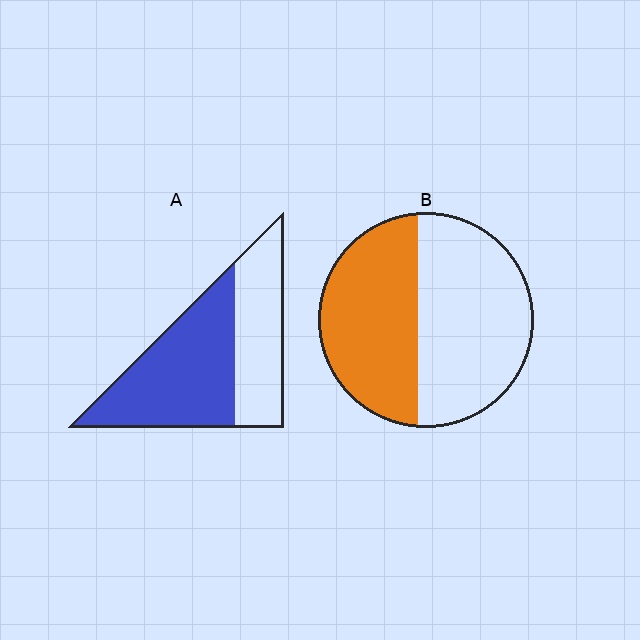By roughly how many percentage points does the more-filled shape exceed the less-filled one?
By roughly 15 percentage points (A over B).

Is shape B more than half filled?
No.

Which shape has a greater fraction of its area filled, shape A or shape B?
Shape A.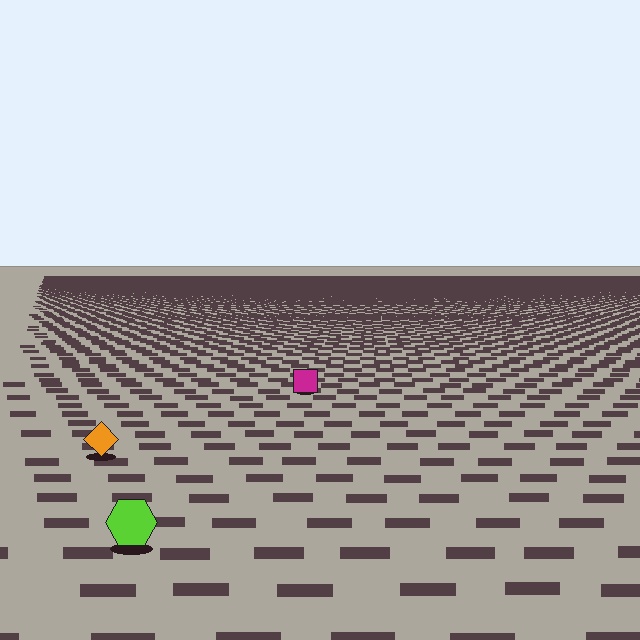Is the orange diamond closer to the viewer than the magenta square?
Yes. The orange diamond is closer — you can tell from the texture gradient: the ground texture is coarser near it.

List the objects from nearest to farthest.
From nearest to farthest: the lime hexagon, the orange diamond, the magenta square.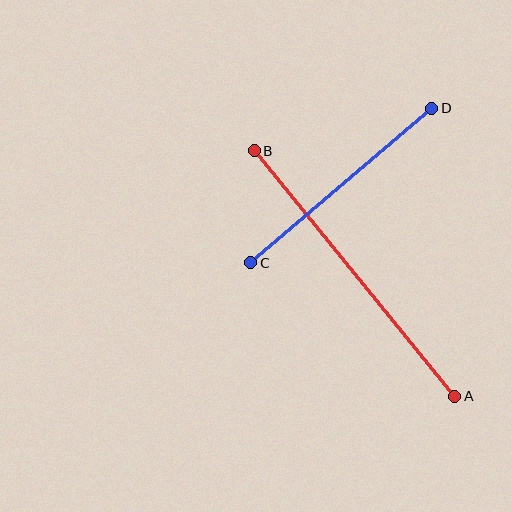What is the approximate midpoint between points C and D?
The midpoint is at approximately (341, 186) pixels.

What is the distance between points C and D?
The distance is approximately 238 pixels.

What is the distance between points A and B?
The distance is approximately 317 pixels.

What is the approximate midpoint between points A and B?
The midpoint is at approximately (354, 274) pixels.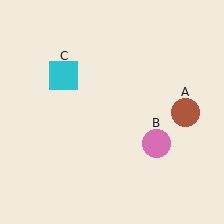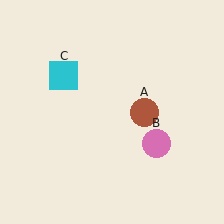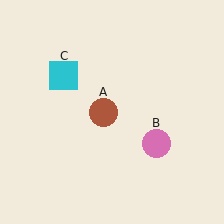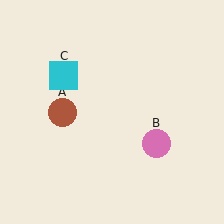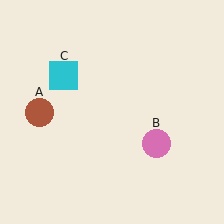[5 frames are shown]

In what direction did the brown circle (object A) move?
The brown circle (object A) moved left.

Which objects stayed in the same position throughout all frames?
Pink circle (object B) and cyan square (object C) remained stationary.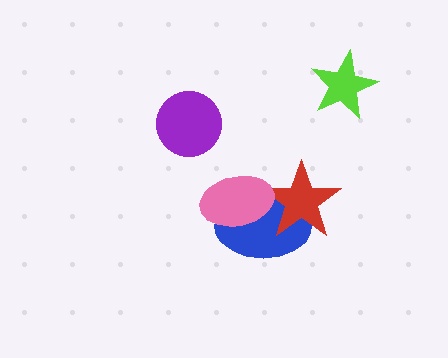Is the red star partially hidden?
Yes, it is partially covered by another shape.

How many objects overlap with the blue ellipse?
2 objects overlap with the blue ellipse.